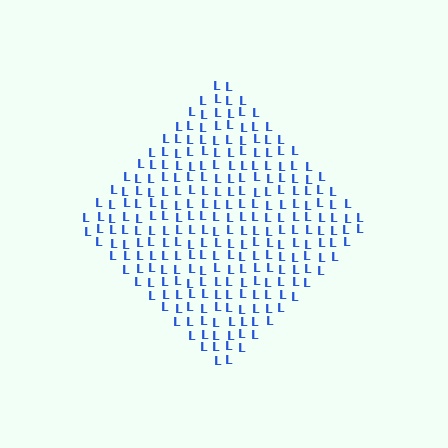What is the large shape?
The large shape is a diamond.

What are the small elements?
The small elements are letter L's.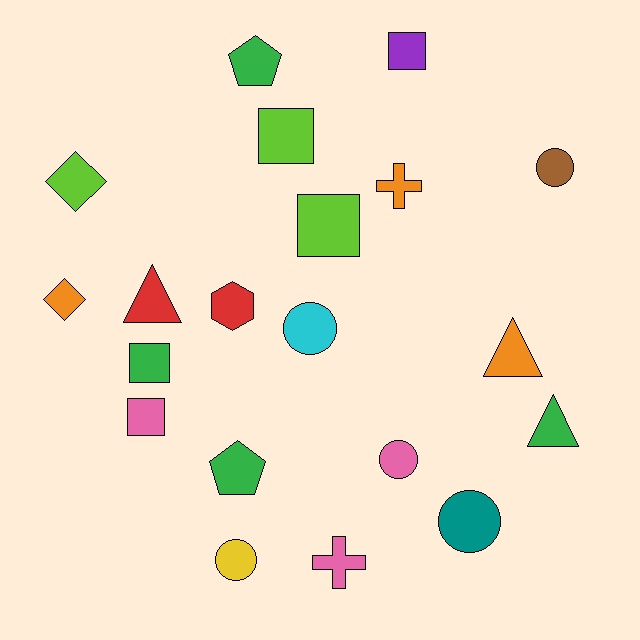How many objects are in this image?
There are 20 objects.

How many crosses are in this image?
There are 2 crosses.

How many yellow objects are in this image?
There is 1 yellow object.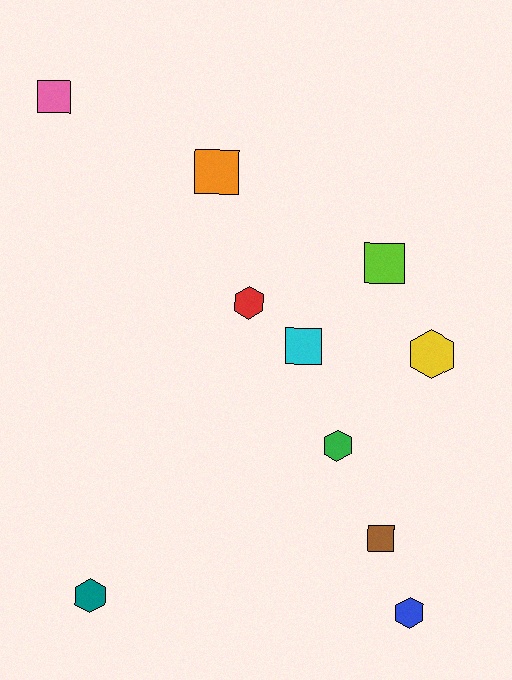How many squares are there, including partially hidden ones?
There are 5 squares.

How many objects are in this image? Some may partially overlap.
There are 10 objects.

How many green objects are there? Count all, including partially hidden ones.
There is 1 green object.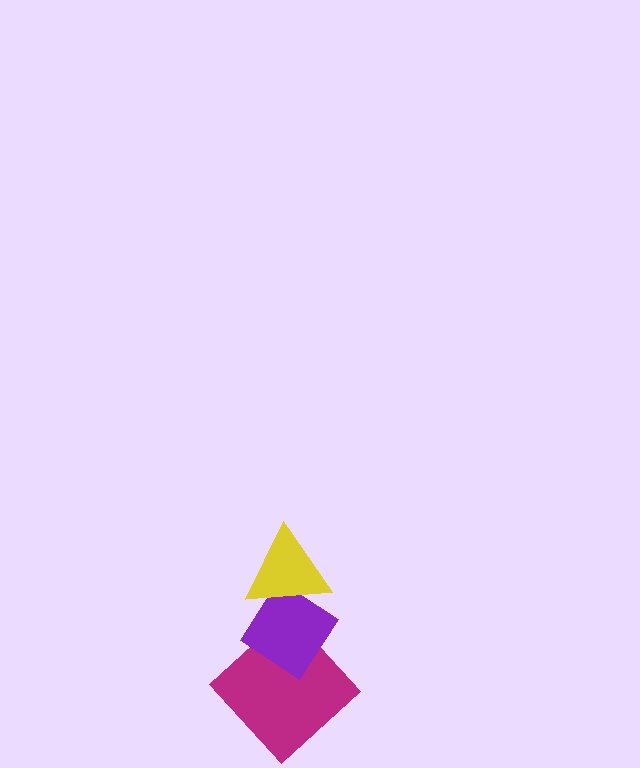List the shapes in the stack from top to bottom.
From top to bottom: the yellow triangle, the purple diamond, the magenta diamond.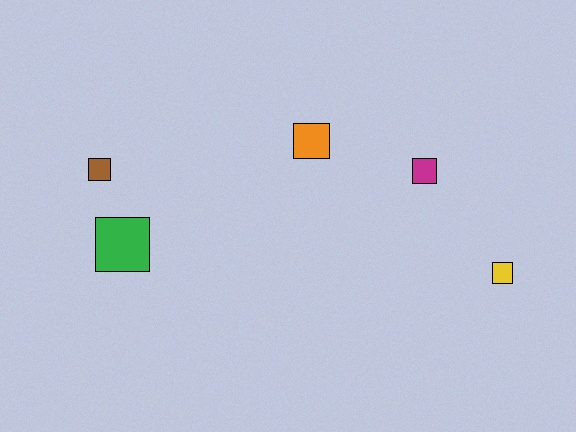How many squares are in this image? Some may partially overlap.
There are 5 squares.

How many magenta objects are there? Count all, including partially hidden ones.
There is 1 magenta object.